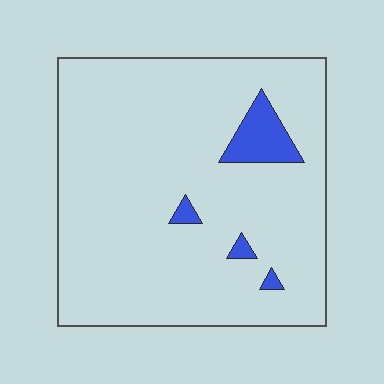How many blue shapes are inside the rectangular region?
4.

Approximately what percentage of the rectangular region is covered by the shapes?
Approximately 5%.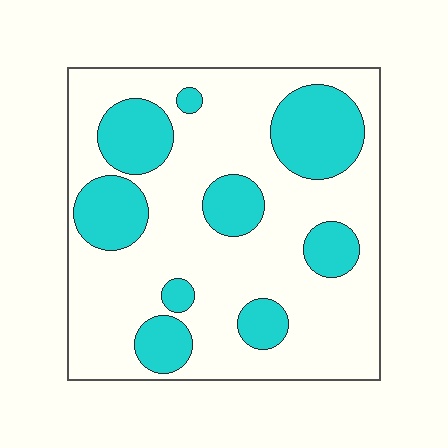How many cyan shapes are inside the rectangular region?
9.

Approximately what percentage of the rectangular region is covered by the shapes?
Approximately 30%.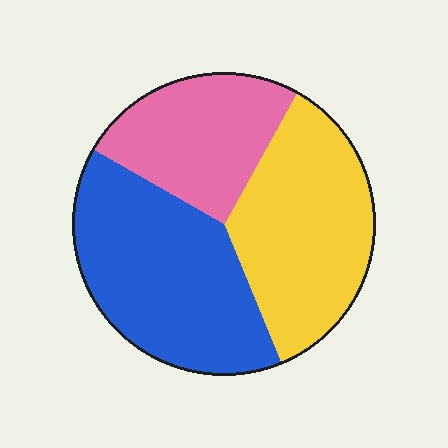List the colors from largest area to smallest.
From largest to smallest: blue, yellow, pink.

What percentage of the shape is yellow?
Yellow takes up about three eighths (3/8) of the shape.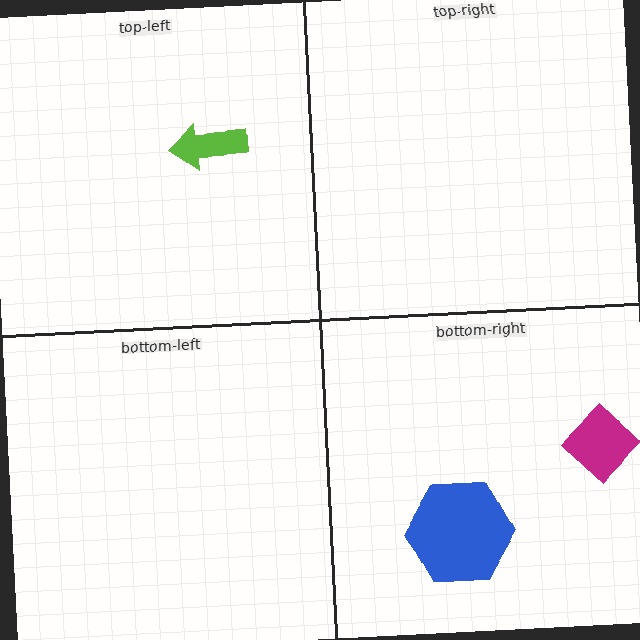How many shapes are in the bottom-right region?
2.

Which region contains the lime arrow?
The top-left region.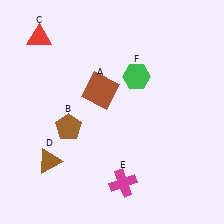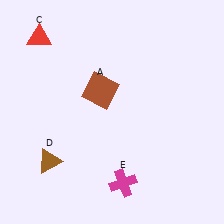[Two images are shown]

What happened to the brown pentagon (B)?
The brown pentagon (B) was removed in Image 2. It was in the bottom-left area of Image 1.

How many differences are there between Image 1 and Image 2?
There are 2 differences between the two images.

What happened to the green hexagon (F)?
The green hexagon (F) was removed in Image 2. It was in the top-right area of Image 1.